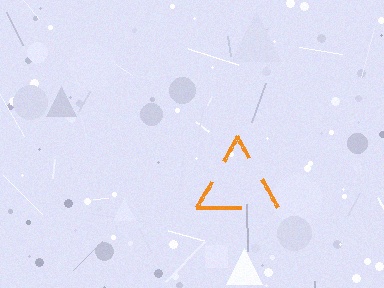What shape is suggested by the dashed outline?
The dashed outline suggests a triangle.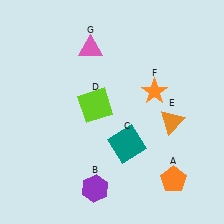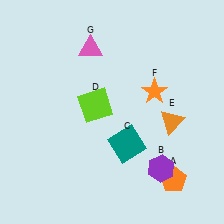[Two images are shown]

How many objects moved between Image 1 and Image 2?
1 object moved between the two images.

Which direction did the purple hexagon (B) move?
The purple hexagon (B) moved right.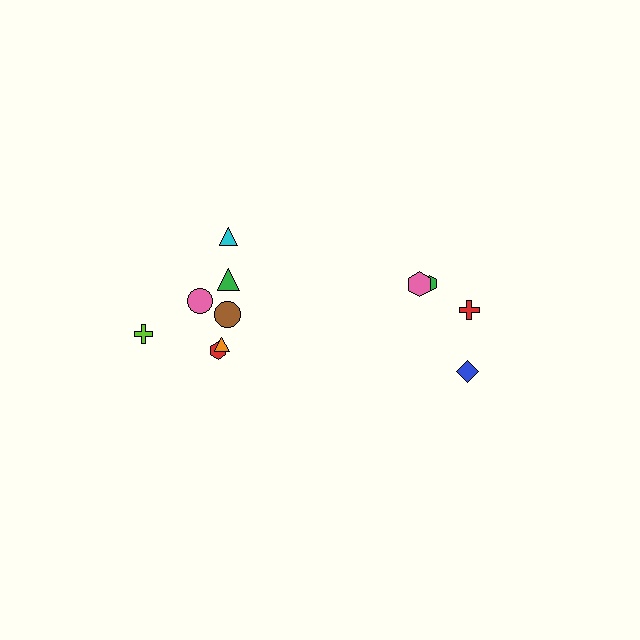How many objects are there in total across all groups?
There are 11 objects.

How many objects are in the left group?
There are 7 objects.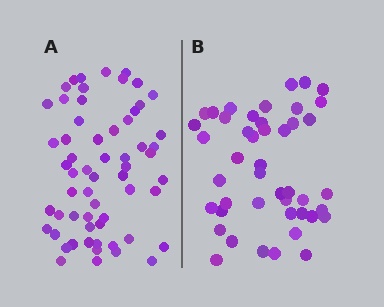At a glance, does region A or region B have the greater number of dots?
Region A (the left region) has more dots.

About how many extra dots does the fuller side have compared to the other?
Region A has approximately 15 more dots than region B.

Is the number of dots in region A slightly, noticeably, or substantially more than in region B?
Region A has noticeably more, but not dramatically so. The ratio is roughly 1.3 to 1.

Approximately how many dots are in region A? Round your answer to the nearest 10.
About 60 dots.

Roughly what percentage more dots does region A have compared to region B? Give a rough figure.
About 35% more.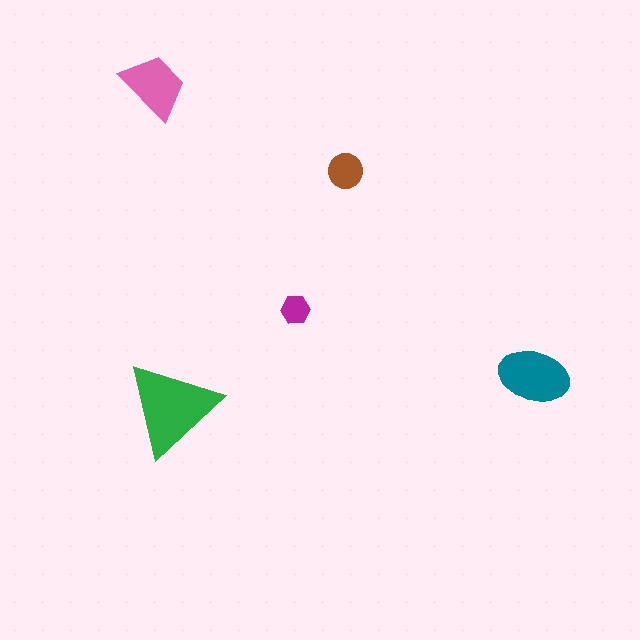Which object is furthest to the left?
The pink trapezoid is leftmost.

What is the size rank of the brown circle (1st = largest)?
4th.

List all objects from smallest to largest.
The magenta hexagon, the brown circle, the pink trapezoid, the teal ellipse, the green triangle.